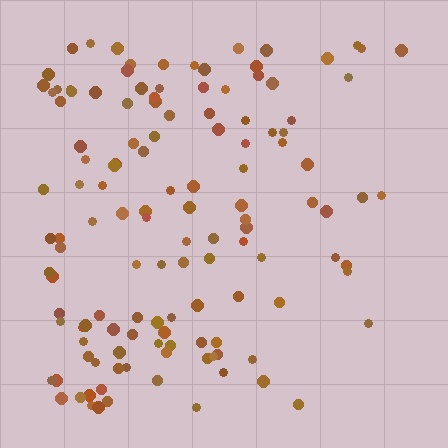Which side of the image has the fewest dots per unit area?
The right.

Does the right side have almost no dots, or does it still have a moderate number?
Still a moderate number, just noticeably fewer than the left.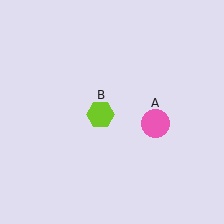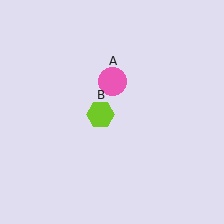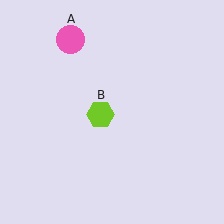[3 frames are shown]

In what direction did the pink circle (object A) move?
The pink circle (object A) moved up and to the left.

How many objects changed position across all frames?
1 object changed position: pink circle (object A).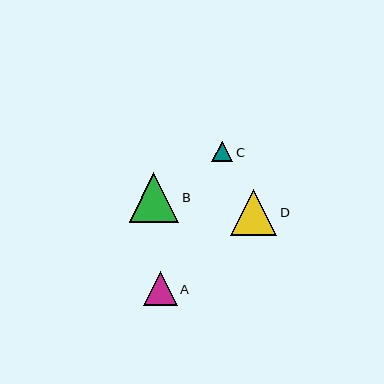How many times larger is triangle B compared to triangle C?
Triangle B is approximately 2.4 times the size of triangle C.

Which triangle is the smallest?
Triangle C is the smallest with a size of approximately 21 pixels.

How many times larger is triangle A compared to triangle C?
Triangle A is approximately 1.6 times the size of triangle C.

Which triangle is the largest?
Triangle B is the largest with a size of approximately 49 pixels.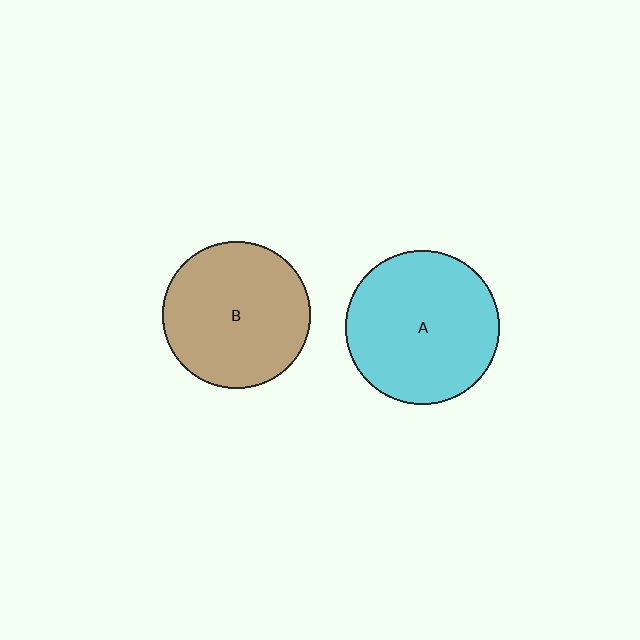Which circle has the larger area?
Circle A (cyan).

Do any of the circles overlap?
No, none of the circles overlap.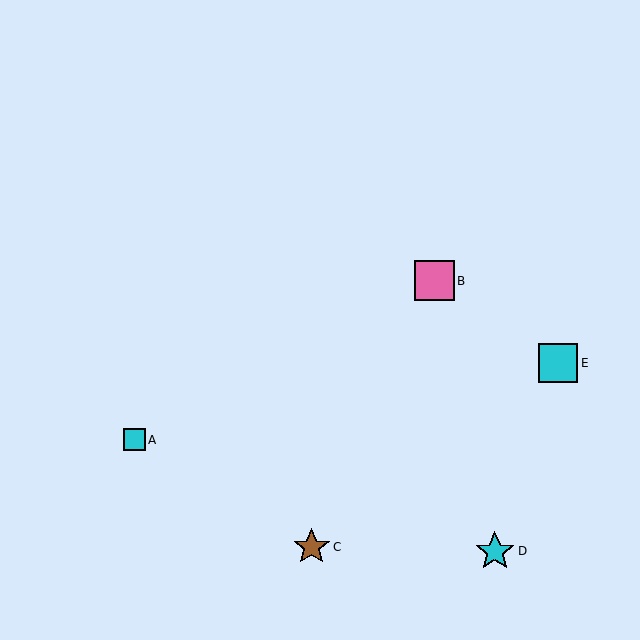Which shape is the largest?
The pink square (labeled B) is the largest.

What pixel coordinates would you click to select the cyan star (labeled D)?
Click at (495, 551) to select the cyan star D.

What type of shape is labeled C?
Shape C is a brown star.